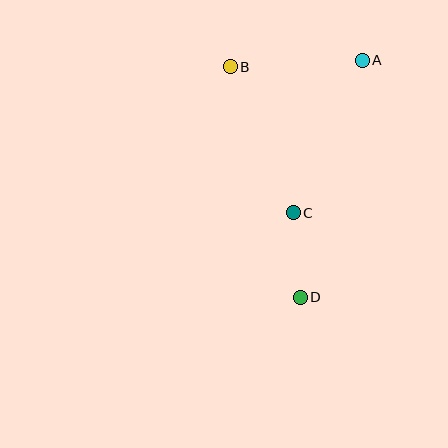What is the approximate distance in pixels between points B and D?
The distance between B and D is approximately 241 pixels.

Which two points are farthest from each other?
Points A and D are farthest from each other.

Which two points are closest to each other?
Points C and D are closest to each other.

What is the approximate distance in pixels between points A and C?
The distance between A and C is approximately 167 pixels.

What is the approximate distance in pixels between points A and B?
The distance between A and B is approximately 132 pixels.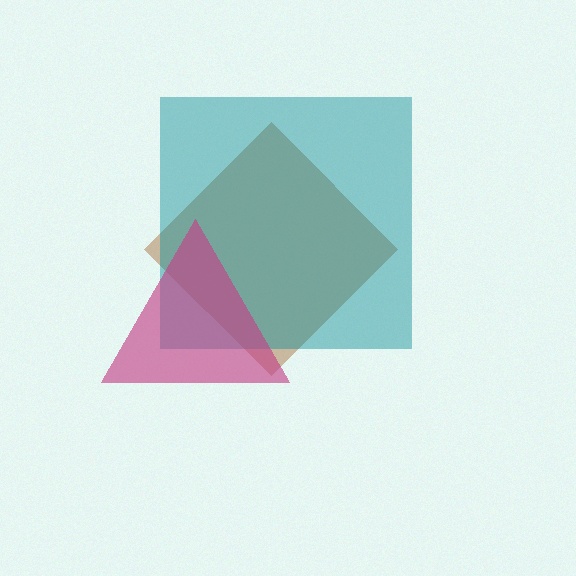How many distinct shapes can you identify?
There are 3 distinct shapes: a brown diamond, a teal square, a magenta triangle.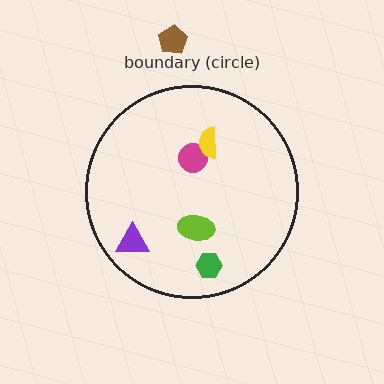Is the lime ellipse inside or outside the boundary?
Inside.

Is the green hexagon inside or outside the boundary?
Inside.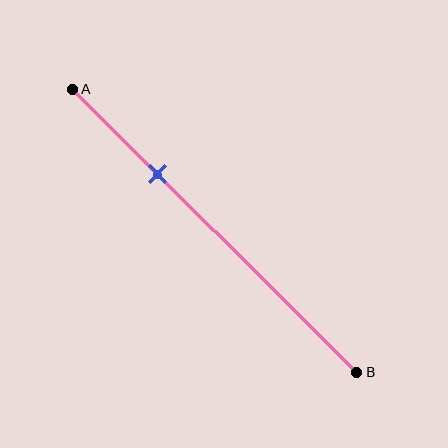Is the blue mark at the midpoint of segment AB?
No, the mark is at about 30% from A, not at the 50% midpoint.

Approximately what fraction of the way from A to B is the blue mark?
The blue mark is approximately 30% of the way from A to B.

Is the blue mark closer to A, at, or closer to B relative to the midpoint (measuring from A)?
The blue mark is closer to point A than the midpoint of segment AB.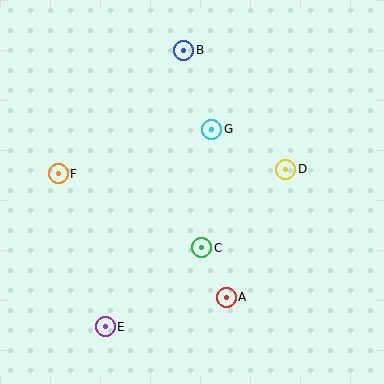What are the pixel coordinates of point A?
Point A is at (226, 297).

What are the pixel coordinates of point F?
Point F is at (58, 174).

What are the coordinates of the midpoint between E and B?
The midpoint between E and B is at (144, 189).